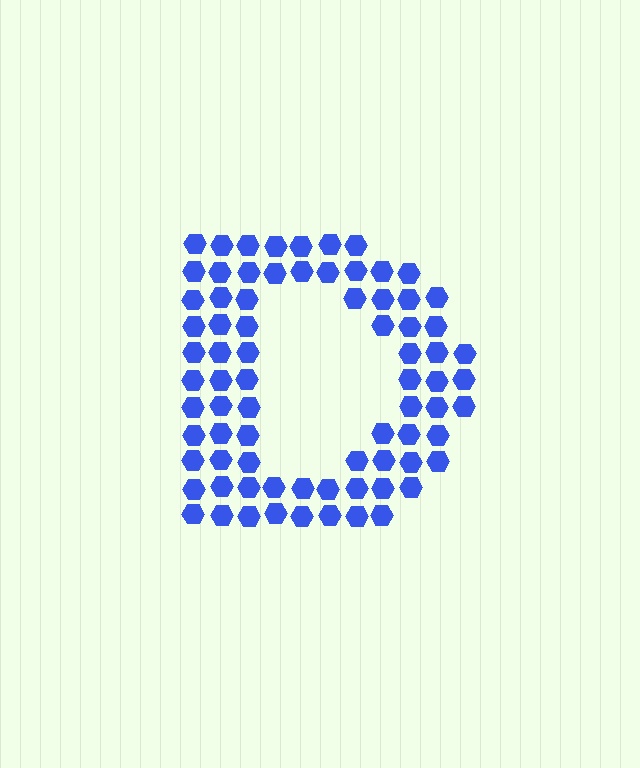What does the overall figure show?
The overall figure shows the letter D.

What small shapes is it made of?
It is made of small hexagons.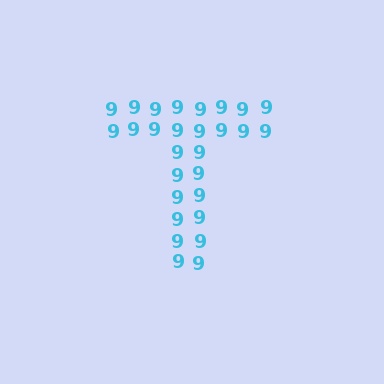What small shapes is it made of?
It is made of small digit 9's.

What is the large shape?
The large shape is the letter T.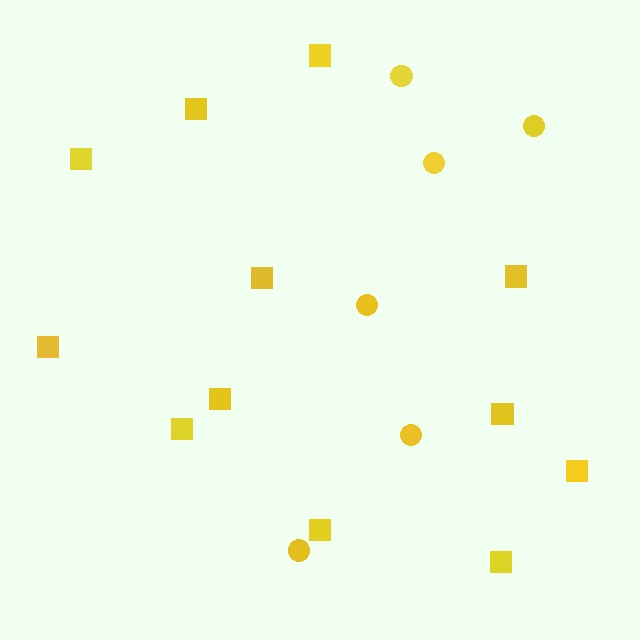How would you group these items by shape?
There are 2 groups: one group of squares (12) and one group of circles (6).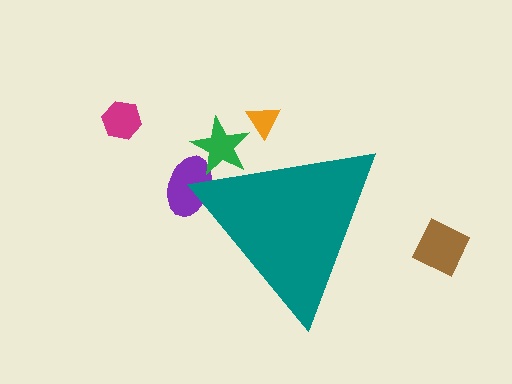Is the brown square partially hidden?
No, the brown square is fully visible.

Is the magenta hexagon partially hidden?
No, the magenta hexagon is fully visible.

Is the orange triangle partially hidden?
Yes, the orange triangle is partially hidden behind the teal triangle.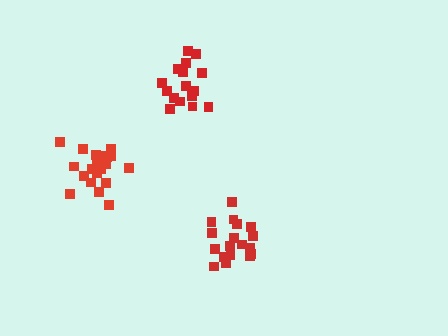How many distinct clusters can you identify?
There are 3 distinct clusters.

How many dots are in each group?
Group 1: 19 dots, Group 2: 16 dots, Group 3: 21 dots (56 total).